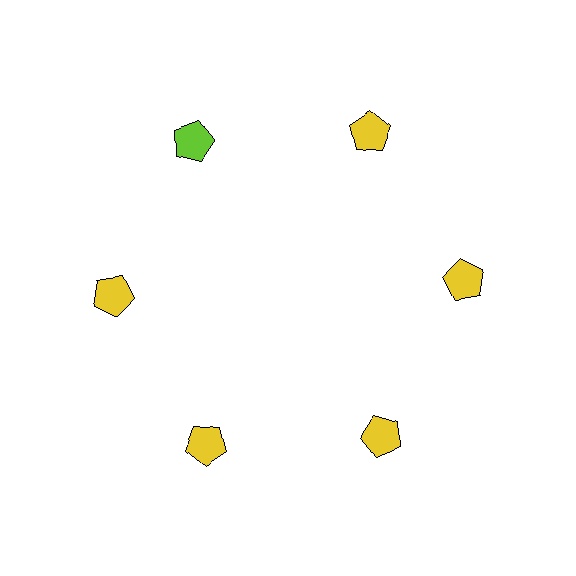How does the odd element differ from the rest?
It has a different color: lime instead of yellow.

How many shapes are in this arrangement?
There are 6 shapes arranged in a ring pattern.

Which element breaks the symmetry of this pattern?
The lime pentagon at roughly the 11 o'clock position breaks the symmetry. All other shapes are yellow pentagons.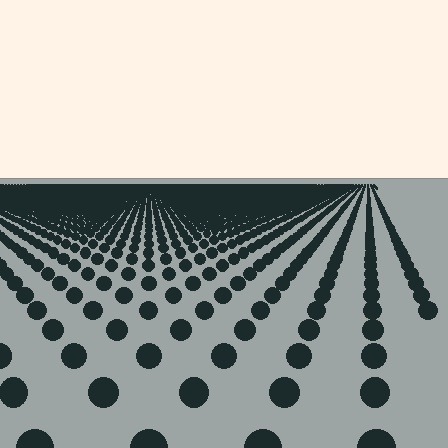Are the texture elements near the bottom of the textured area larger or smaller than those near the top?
Larger. Near the bottom, elements are closer to the viewer and appear at a bigger on-screen size.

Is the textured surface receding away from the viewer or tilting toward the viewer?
The surface is receding away from the viewer. Texture elements get smaller and denser toward the top.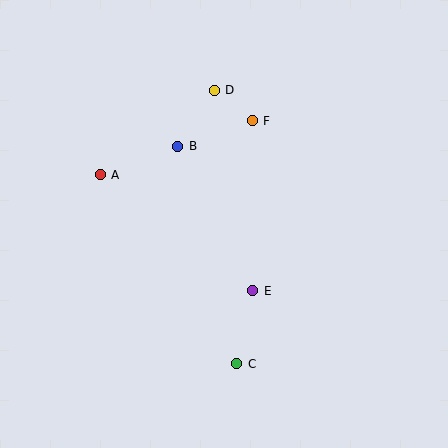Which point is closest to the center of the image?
Point E at (253, 291) is closest to the center.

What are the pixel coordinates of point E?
Point E is at (253, 291).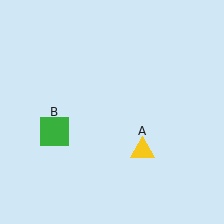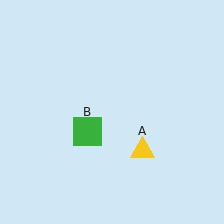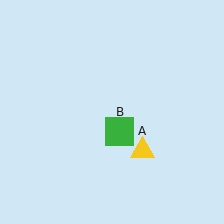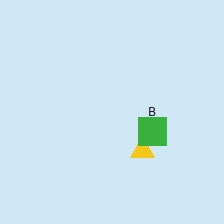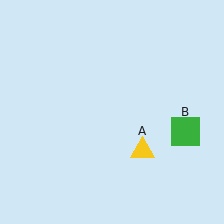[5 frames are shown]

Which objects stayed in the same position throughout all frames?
Yellow triangle (object A) remained stationary.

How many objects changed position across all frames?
1 object changed position: green square (object B).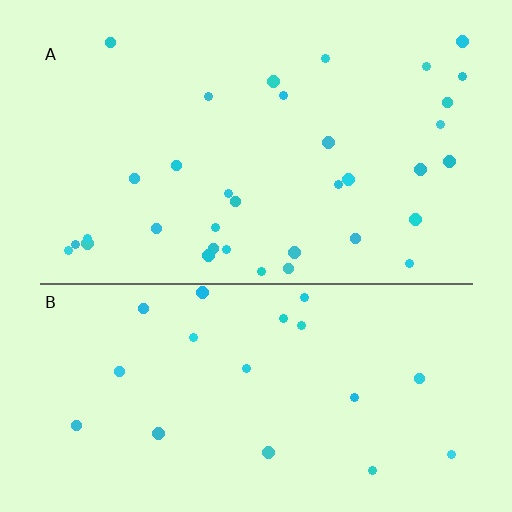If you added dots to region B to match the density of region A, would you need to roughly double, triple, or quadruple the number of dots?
Approximately double.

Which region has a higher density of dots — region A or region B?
A (the top).